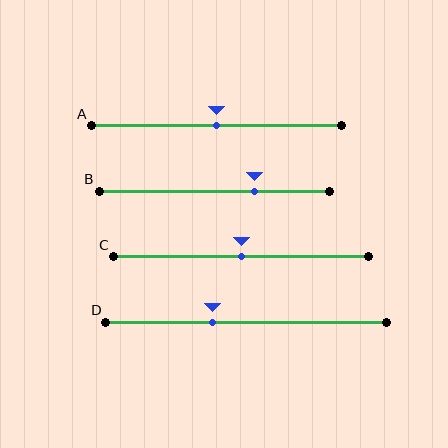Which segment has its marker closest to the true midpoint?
Segment A has its marker closest to the true midpoint.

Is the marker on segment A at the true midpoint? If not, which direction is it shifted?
Yes, the marker on segment A is at the true midpoint.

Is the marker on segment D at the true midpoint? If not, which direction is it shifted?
No, the marker on segment D is shifted to the left by about 12% of the segment length.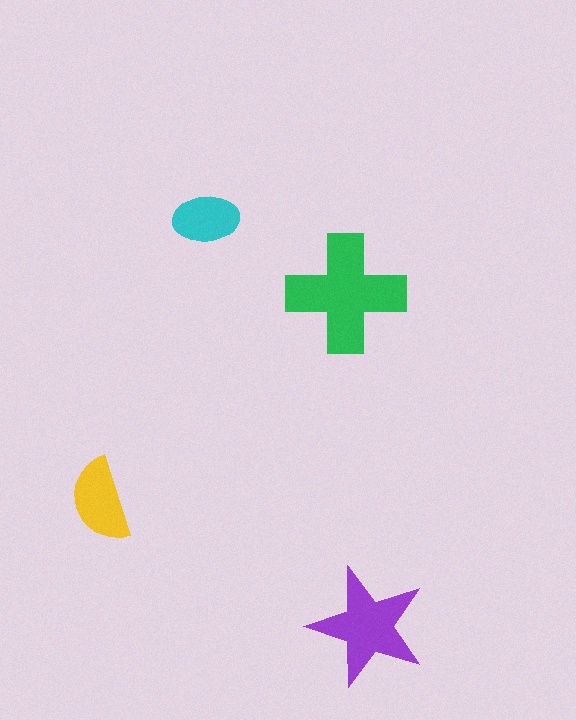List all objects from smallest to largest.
The cyan ellipse, the yellow semicircle, the purple star, the green cross.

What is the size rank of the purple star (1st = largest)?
2nd.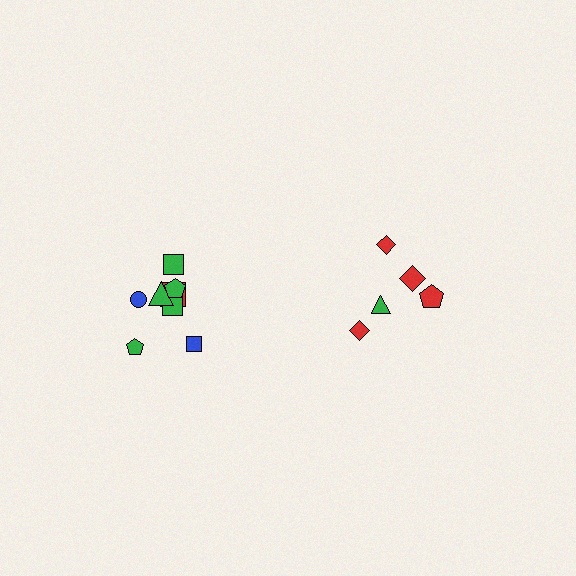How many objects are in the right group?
There are 5 objects.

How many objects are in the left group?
There are 8 objects.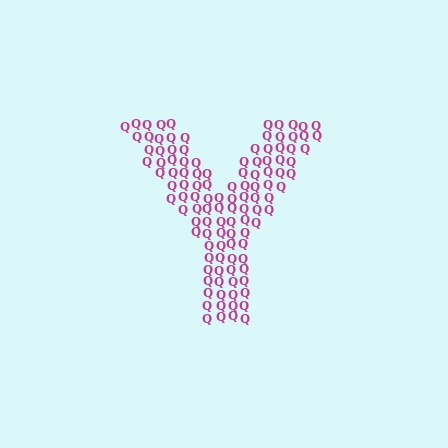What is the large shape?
The large shape is the letter Y.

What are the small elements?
The small elements are letter Q's.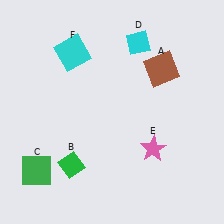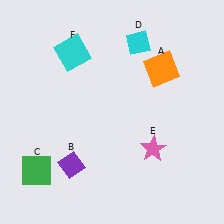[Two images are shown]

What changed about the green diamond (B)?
In Image 1, B is green. In Image 2, it changed to purple.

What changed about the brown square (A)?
In Image 1, A is brown. In Image 2, it changed to orange.